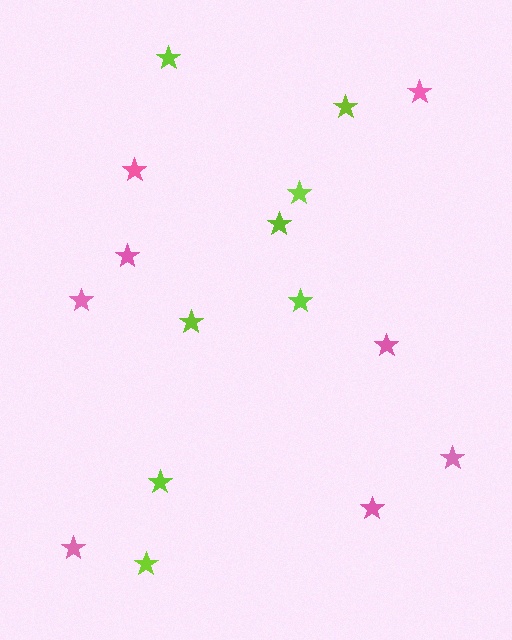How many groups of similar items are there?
There are 2 groups: one group of pink stars (8) and one group of lime stars (8).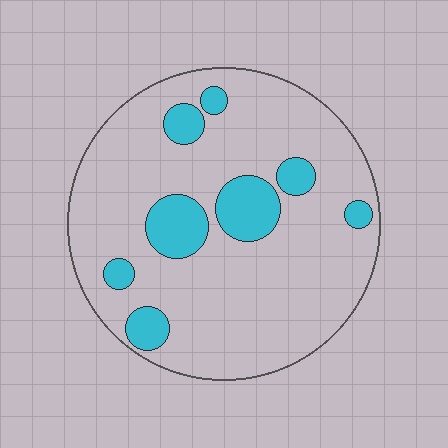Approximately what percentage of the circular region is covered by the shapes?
Approximately 15%.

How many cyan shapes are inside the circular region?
8.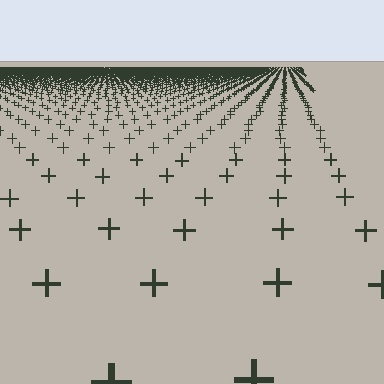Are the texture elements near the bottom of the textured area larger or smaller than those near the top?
Larger. Near the bottom, elements are closer to the viewer and appear at a bigger on-screen size.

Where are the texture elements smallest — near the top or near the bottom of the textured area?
Near the top.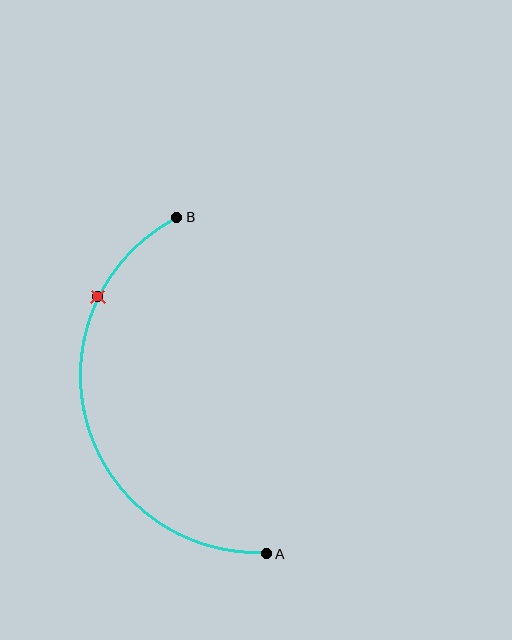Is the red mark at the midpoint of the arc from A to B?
No. The red mark lies on the arc but is closer to endpoint B. The arc midpoint would be at the point on the curve equidistant along the arc from both A and B.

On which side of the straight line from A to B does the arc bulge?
The arc bulges to the left of the straight line connecting A and B.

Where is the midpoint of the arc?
The arc midpoint is the point on the curve farthest from the straight line joining A and B. It sits to the left of that line.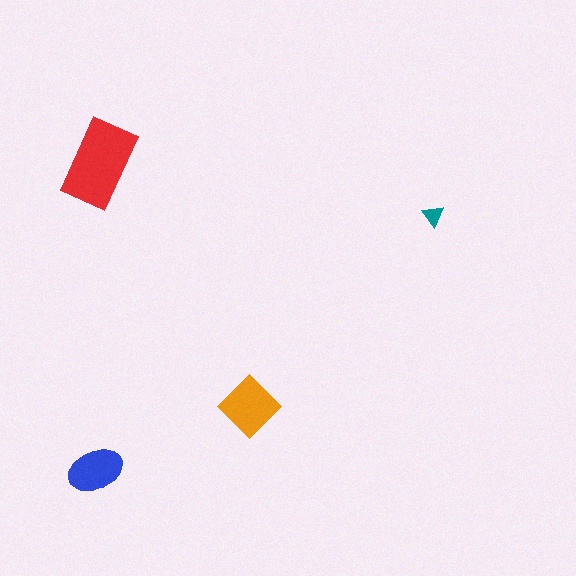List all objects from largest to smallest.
The red rectangle, the orange diamond, the blue ellipse, the teal triangle.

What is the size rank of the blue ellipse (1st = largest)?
3rd.